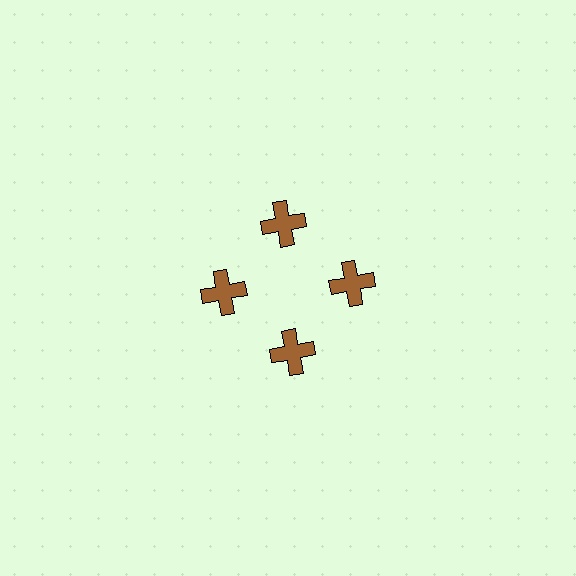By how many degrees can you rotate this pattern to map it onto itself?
The pattern maps onto itself every 90 degrees of rotation.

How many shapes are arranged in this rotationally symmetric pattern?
There are 4 shapes, arranged in 4 groups of 1.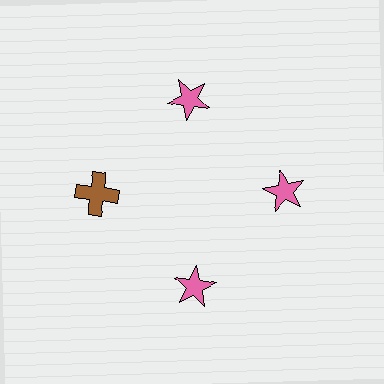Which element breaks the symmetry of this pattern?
The brown cross at roughly the 9 o'clock position breaks the symmetry. All other shapes are pink stars.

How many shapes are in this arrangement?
There are 4 shapes arranged in a ring pattern.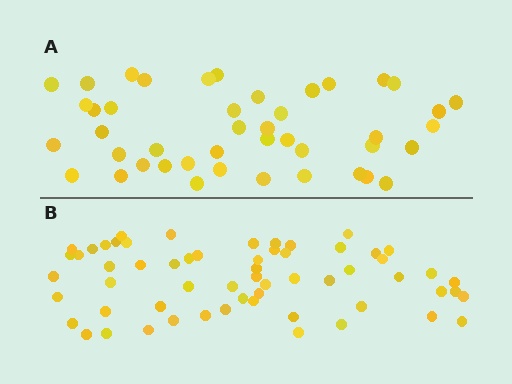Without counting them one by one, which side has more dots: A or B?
Region B (the bottom region) has more dots.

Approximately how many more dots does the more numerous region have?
Region B has approximately 15 more dots than region A.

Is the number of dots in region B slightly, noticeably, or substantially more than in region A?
Region B has noticeably more, but not dramatically so. The ratio is roughly 1.4 to 1.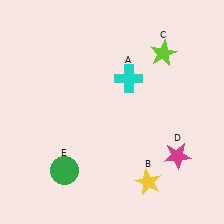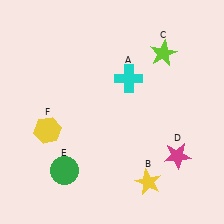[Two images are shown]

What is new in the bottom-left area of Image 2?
A yellow hexagon (F) was added in the bottom-left area of Image 2.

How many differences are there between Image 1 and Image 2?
There is 1 difference between the two images.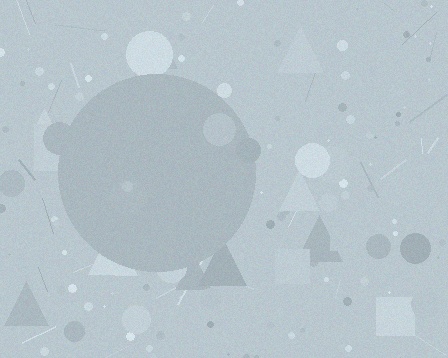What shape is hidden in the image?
A circle is hidden in the image.